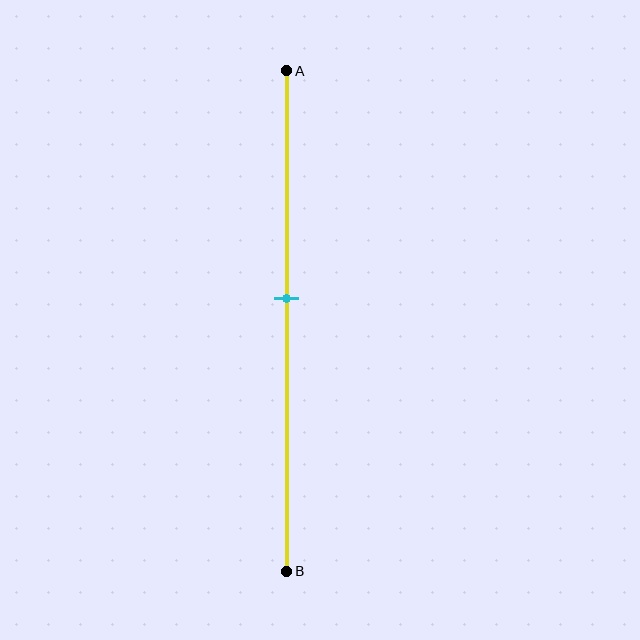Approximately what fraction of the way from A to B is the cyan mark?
The cyan mark is approximately 45% of the way from A to B.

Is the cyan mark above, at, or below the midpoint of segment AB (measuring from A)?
The cyan mark is above the midpoint of segment AB.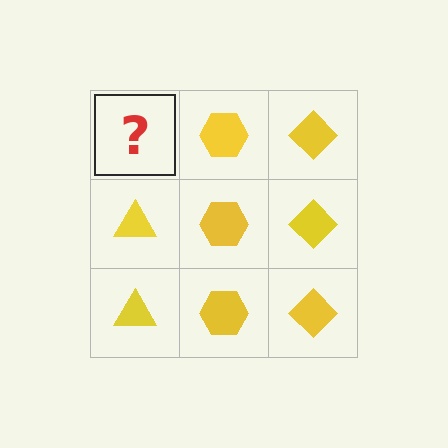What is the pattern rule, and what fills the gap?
The rule is that each column has a consistent shape. The gap should be filled with a yellow triangle.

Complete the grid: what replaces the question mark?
The question mark should be replaced with a yellow triangle.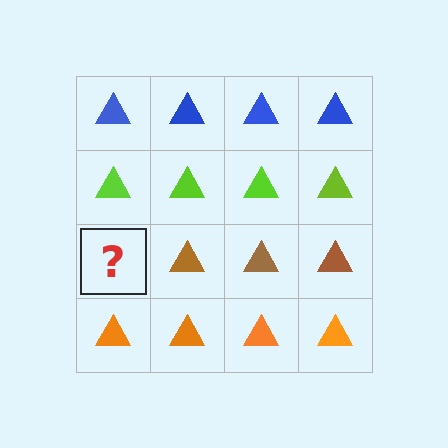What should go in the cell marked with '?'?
The missing cell should contain a brown triangle.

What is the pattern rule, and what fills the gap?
The rule is that each row has a consistent color. The gap should be filled with a brown triangle.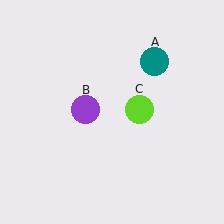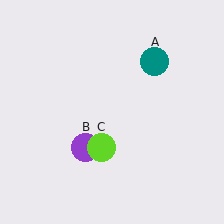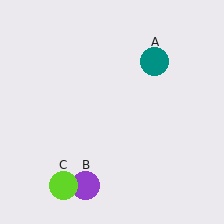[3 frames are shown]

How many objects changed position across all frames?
2 objects changed position: purple circle (object B), lime circle (object C).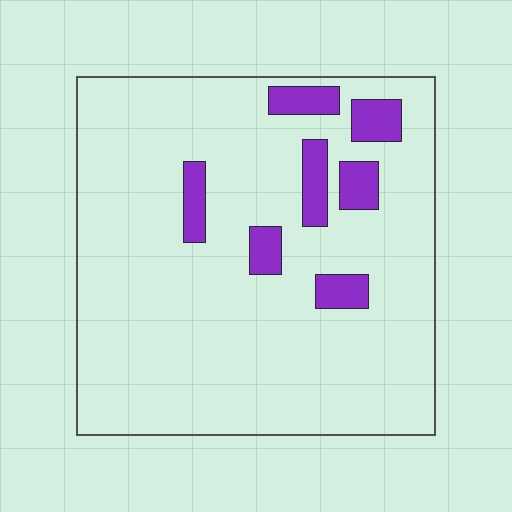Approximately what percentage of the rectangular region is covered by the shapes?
Approximately 10%.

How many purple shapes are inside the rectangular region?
7.